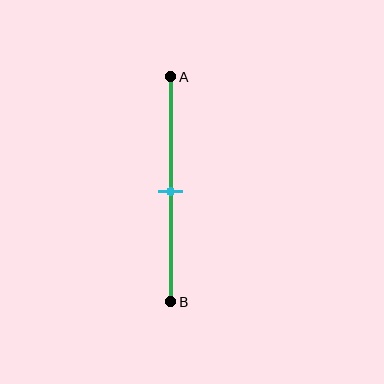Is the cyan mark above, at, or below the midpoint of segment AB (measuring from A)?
The cyan mark is approximately at the midpoint of segment AB.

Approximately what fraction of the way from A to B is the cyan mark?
The cyan mark is approximately 50% of the way from A to B.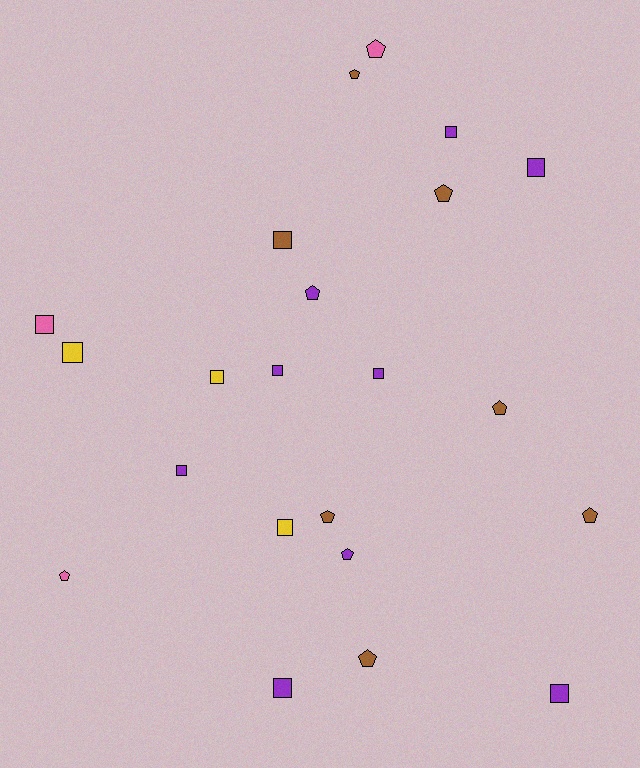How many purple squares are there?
There are 7 purple squares.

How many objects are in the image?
There are 22 objects.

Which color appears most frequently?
Purple, with 9 objects.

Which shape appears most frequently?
Square, with 12 objects.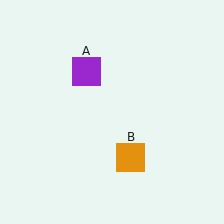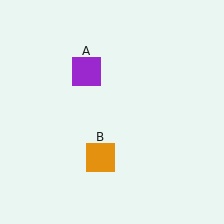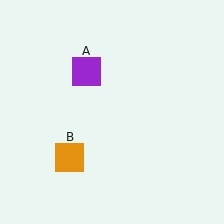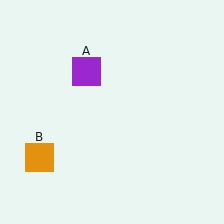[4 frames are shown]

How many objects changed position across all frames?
1 object changed position: orange square (object B).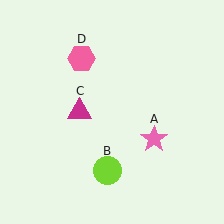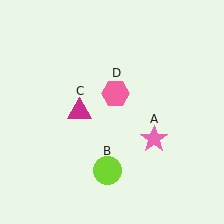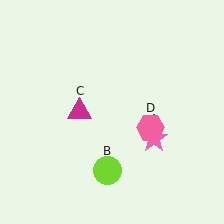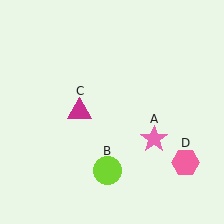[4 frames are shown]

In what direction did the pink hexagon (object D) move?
The pink hexagon (object D) moved down and to the right.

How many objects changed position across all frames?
1 object changed position: pink hexagon (object D).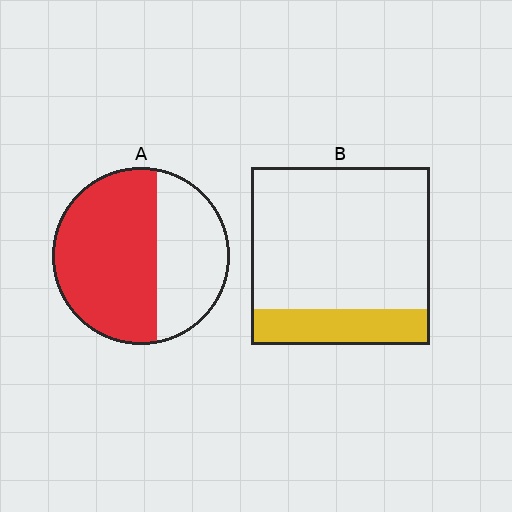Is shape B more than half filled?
No.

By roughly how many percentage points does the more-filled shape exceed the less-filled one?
By roughly 40 percentage points (A over B).